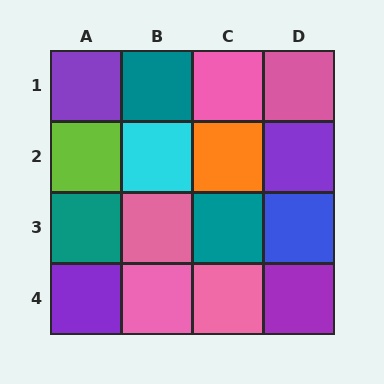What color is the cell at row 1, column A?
Purple.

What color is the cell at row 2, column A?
Lime.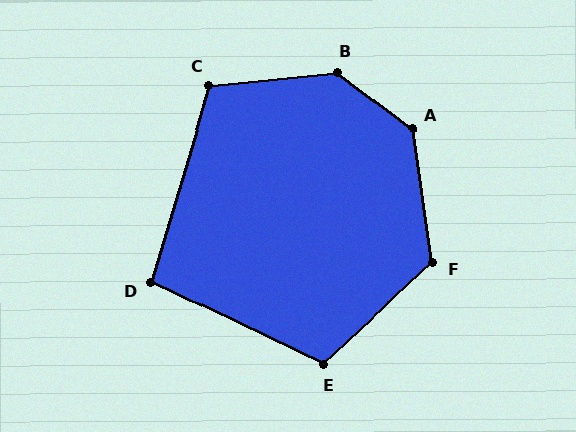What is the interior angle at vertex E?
Approximately 112 degrees (obtuse).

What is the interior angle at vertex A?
Approximately 136 degrees (obtuse).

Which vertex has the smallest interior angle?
D, at approximately 99 degrees.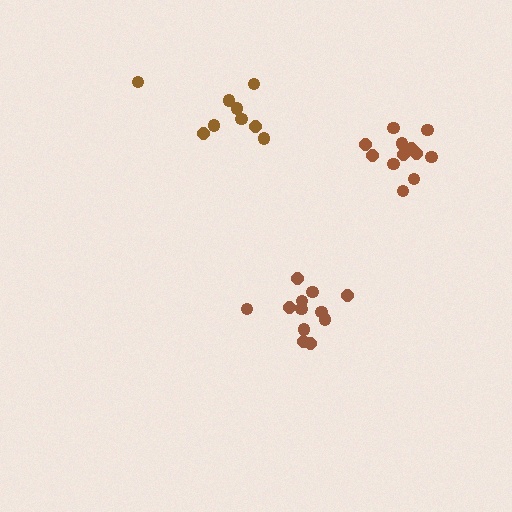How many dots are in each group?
Group 1: 12 dots, Group 2: 9 dots, Group 3: 13 dots (34 total).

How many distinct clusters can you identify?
There are 3 distinct clusters.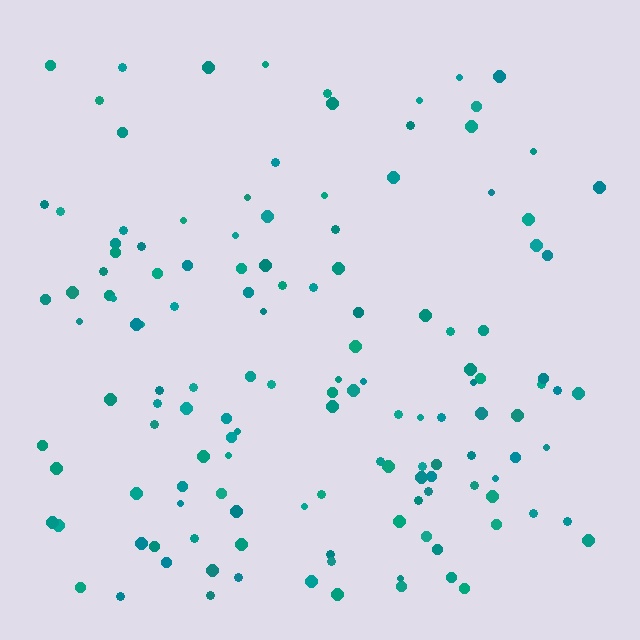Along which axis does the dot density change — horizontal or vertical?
Vertical.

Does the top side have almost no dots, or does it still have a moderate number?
Still a moderate number, just noticeably fewer than the bottom.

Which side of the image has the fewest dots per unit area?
The top.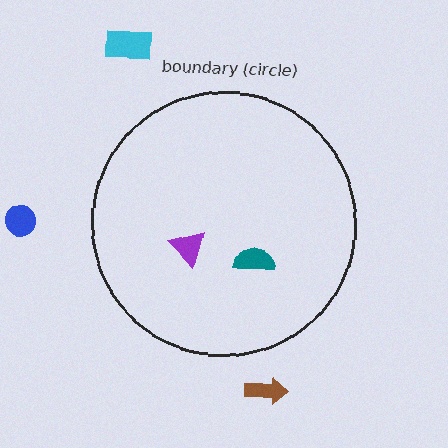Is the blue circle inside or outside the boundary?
Outside.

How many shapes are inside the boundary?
2 inside, 3 outside.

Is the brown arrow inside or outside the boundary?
Outside.